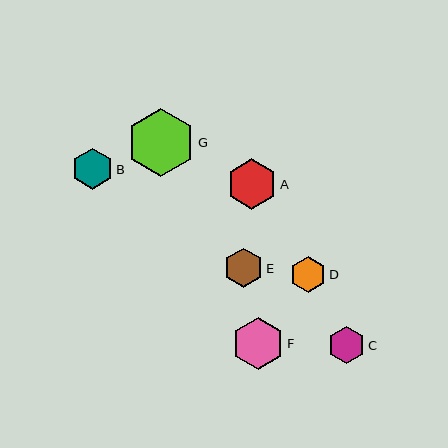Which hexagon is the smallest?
Hexagon D is the smallest with a size of approximately 35 pixels.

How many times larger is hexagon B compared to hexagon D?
Hexagon B is approximately 1.2 times the size of hexagon D.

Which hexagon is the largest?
Hexagon G is the largest with a size of approximately 68 pixels.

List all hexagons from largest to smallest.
From largest to smallest: G, F, A, B, E, C, D.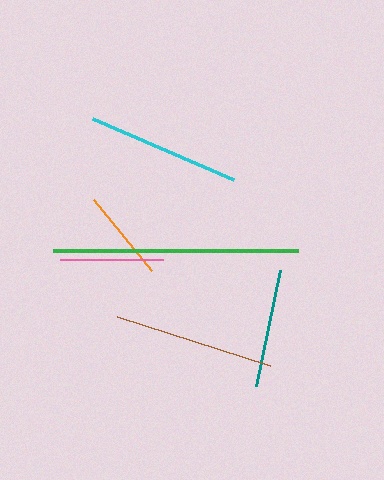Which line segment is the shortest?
The orange line is the shortest at approximately 92 pixels.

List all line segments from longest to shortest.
From longest to shortest: green, brown, cyan, teal, pink, orange.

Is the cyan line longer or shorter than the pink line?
The cyan line is longer than the pink line.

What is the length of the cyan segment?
The cyan segment is approximately 154 pixels long.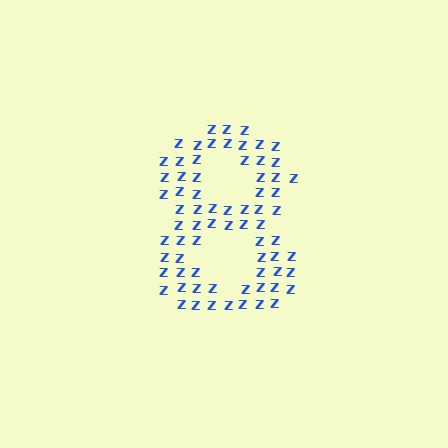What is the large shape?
The large shape is the digit 8.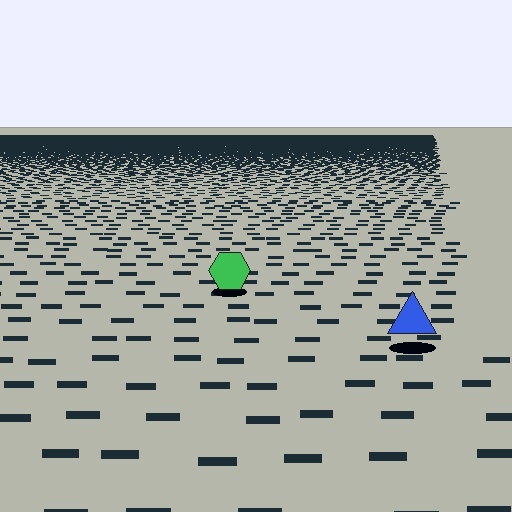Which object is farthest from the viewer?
The green hexagon is farthest from the viewer. It appears smaller and the ground texture around it is denser.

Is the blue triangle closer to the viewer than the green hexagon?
Yes. The blue triangle is closer — you can tell from the texture gradient: the ground texture is coarser near it.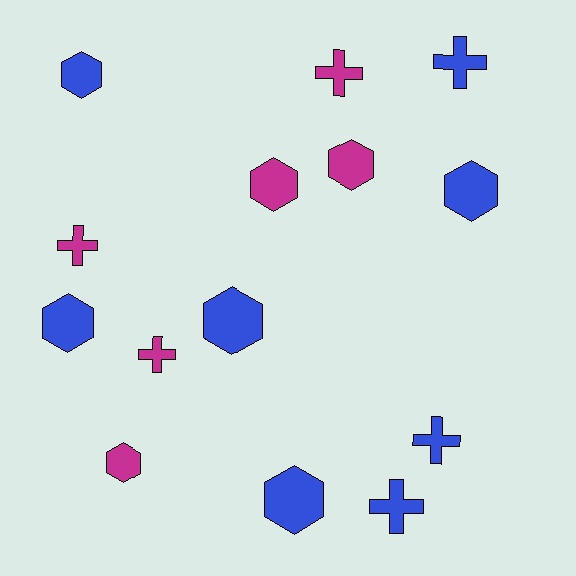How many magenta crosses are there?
There are 3 magenta crosses.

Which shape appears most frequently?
Hexagon, with 8 objects.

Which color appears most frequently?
Blue, with 8 objects.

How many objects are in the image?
There are 14 objects.